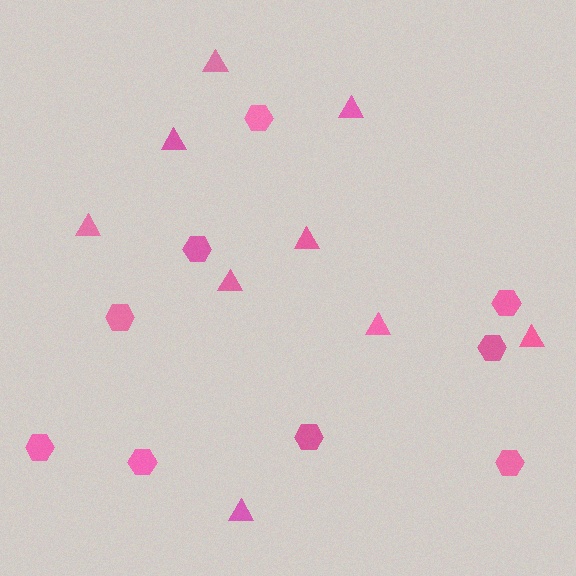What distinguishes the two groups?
There are 2 groups: one group of triangles (9) and one group of hexagons (9).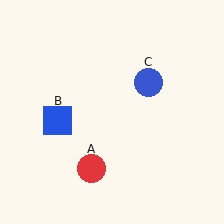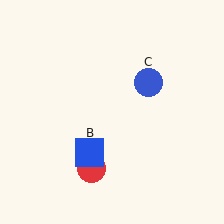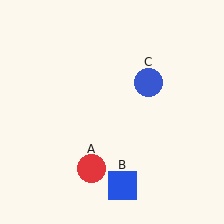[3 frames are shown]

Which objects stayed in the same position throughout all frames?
Red circle (object A) and blue circle (object C) remained stationary.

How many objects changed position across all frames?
1 object changed position: blue square (object B).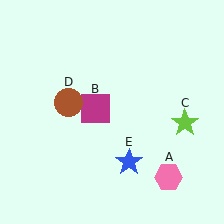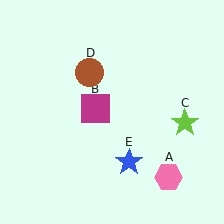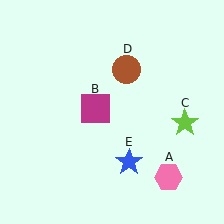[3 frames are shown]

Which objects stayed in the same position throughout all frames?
Pink hexagon (object A) and magenta square (object B) and lime star (object C) and blue star (object E) remained stationary.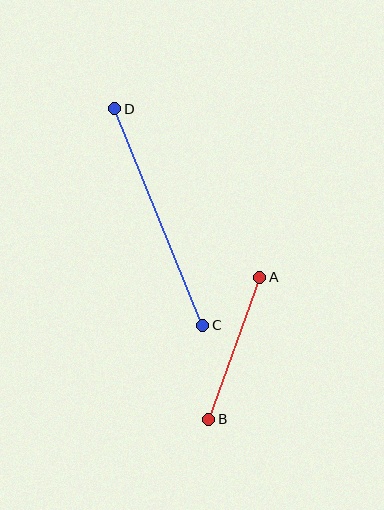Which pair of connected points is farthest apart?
Points C and D are farthest apart.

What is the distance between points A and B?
The distance is approximately 151 pixels.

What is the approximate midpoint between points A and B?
The midpoint is at approximately (234, 348) pixels.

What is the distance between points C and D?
The distance is approximately 233 pixels.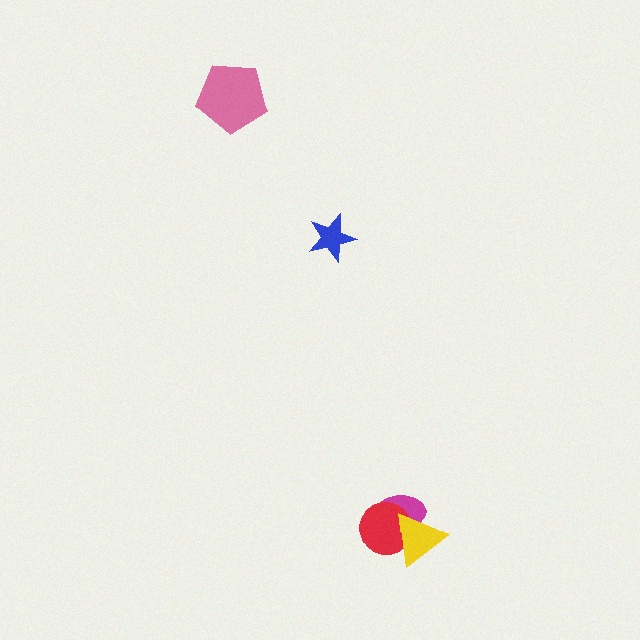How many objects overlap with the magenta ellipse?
2 objects overlap with the magenta ellipse.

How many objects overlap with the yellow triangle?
2 objects overlap with the yellow triangle.